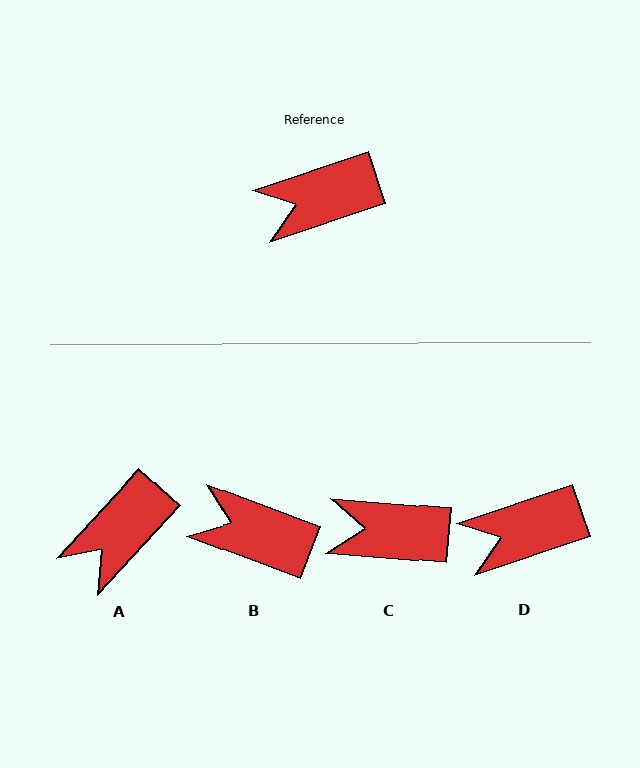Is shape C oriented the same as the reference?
No, it is off by about 23 degrees.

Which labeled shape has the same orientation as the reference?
D.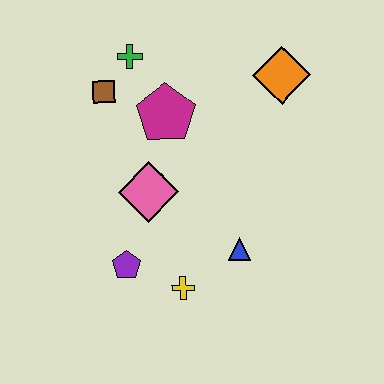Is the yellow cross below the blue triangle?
Yes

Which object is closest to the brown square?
The green cross is closest to the brown square.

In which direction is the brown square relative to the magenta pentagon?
The brown square is to the left of the magenta pentagon.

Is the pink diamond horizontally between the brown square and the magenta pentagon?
Yes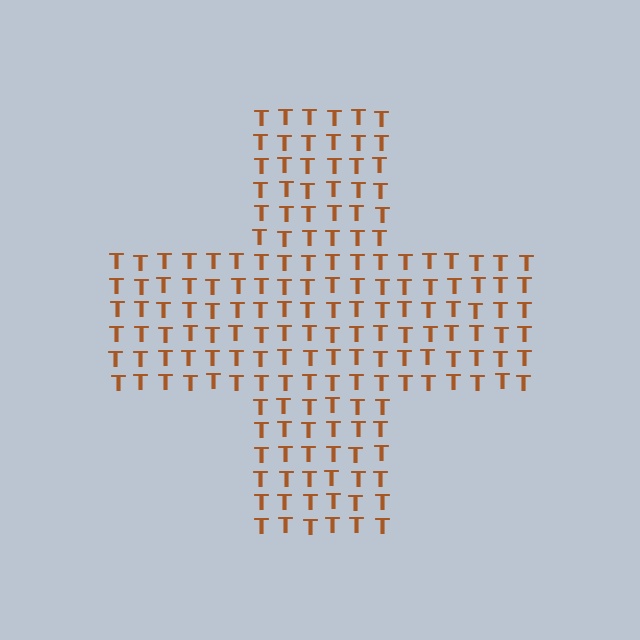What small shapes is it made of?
It is made of small letter T's.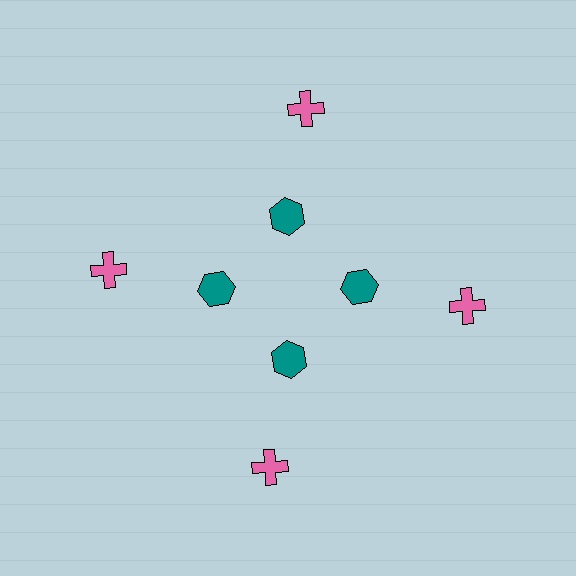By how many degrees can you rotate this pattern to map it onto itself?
The pattern maps onto itself every 90 degrees of rotation.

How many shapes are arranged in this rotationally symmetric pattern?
There are 8 shapes, arranged in 4 groups of 2.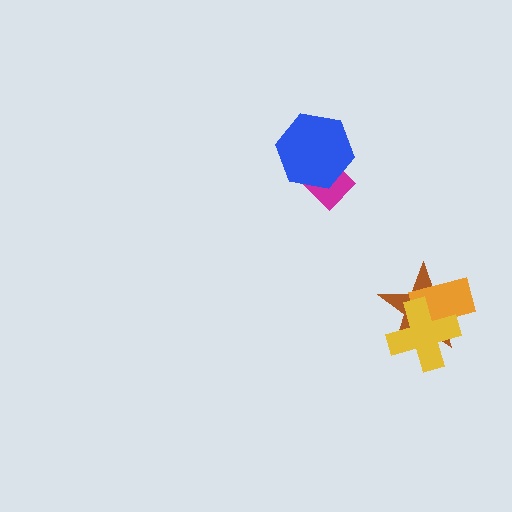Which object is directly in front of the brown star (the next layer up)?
The orange rectangle is directly in front of the brown star.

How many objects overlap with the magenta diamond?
1 object overlaps with the magenta diamond.